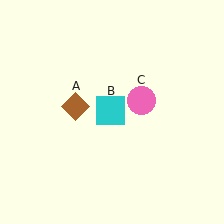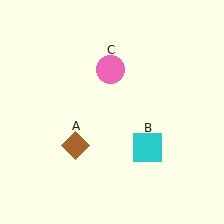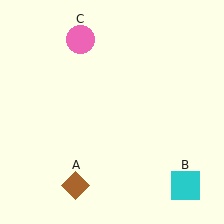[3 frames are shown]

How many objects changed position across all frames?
3 objects changed position: brown diamond (object A), cyan square (object B), pink circle (object C).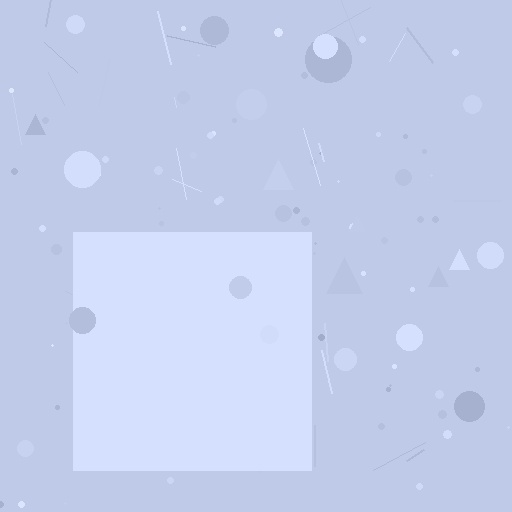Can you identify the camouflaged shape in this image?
The camouflaged shape is a square.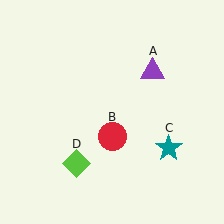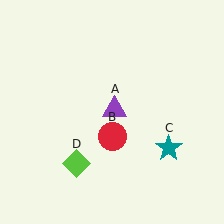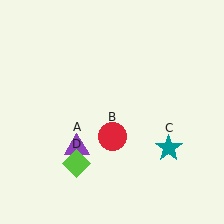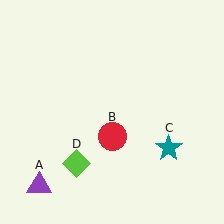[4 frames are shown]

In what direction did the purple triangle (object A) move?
The purple triangle (object A) moved down and to the left.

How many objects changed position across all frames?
1 object changed position: purple triangle (object A).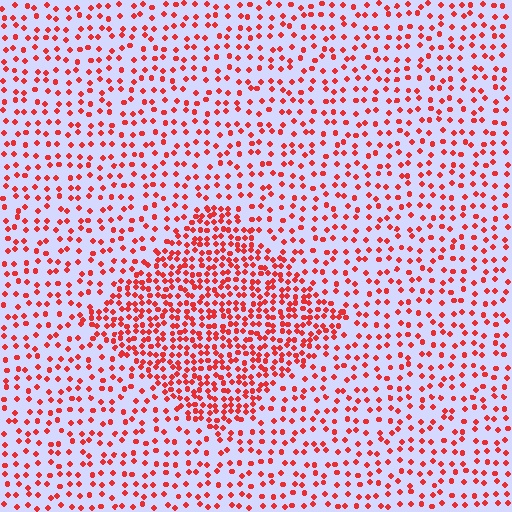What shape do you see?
I see a diamond.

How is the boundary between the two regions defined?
The boundary is defined by a change in element density (approximately 2.1x ratio). All elements are the same color, size, and shape.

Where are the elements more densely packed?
The elements are more densely packed inside the diamond boundary.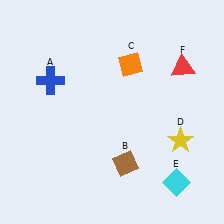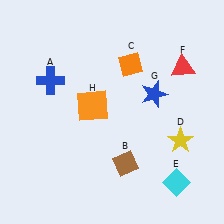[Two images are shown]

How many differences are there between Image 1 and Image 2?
There are 2 differences between the two images.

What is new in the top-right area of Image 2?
A blue star (G) was added in the top-right area of Image 2.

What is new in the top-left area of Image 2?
An orange square (H) was added in the top-left area of Image 2.